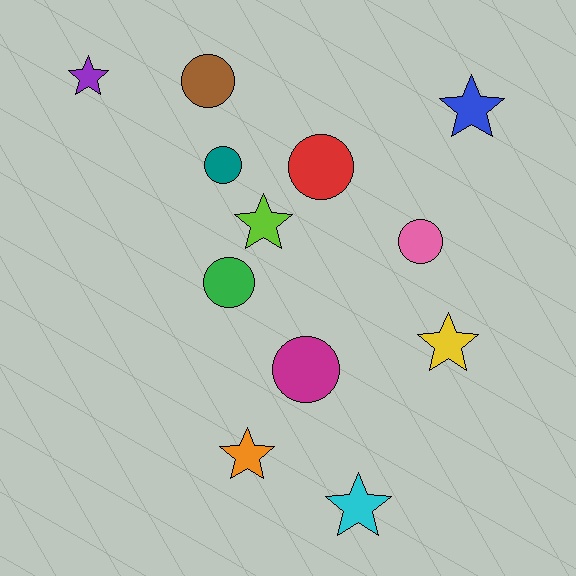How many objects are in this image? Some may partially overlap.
There are 12 objects.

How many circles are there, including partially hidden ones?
There are 6 circles.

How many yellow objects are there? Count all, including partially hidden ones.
There is 1 yellow object.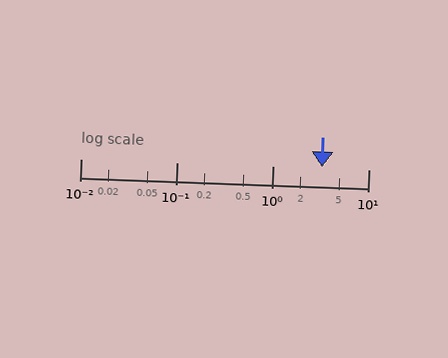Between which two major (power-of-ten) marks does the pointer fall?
The pointer is between 1 and 10.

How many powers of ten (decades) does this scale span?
The scale spans 3 decades, from 0.01 to 10.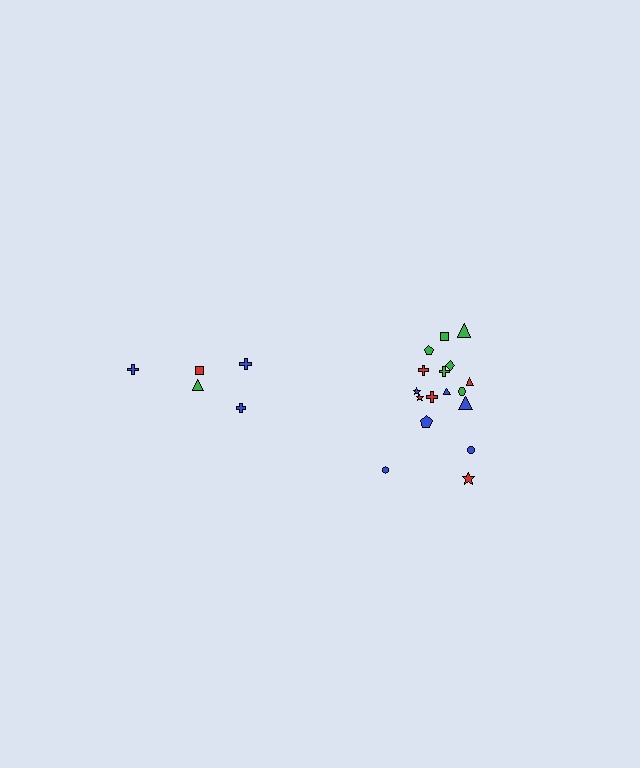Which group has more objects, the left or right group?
The right group.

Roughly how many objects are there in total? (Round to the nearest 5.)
Roughly 25 objects in total.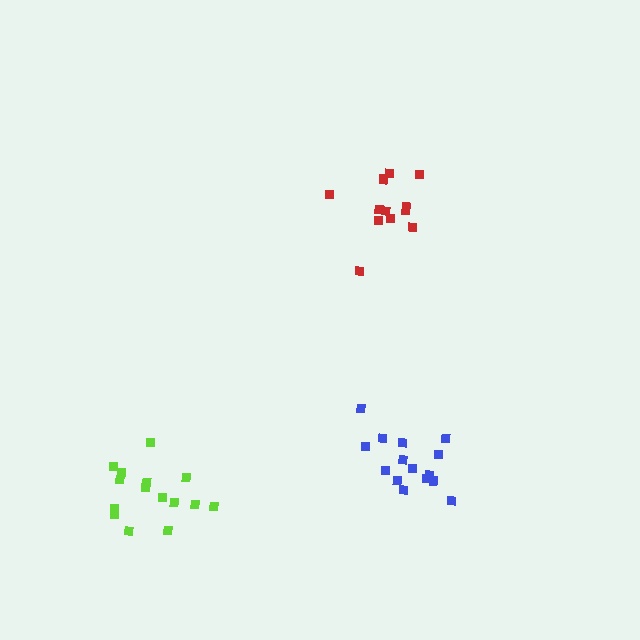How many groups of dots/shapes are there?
There are 3 groups.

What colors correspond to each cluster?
The clusters are colored: blue, red, lime.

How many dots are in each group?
Group 1: 15 dots, Group 2: 12 dots, Group 3: 15 dots (42 total).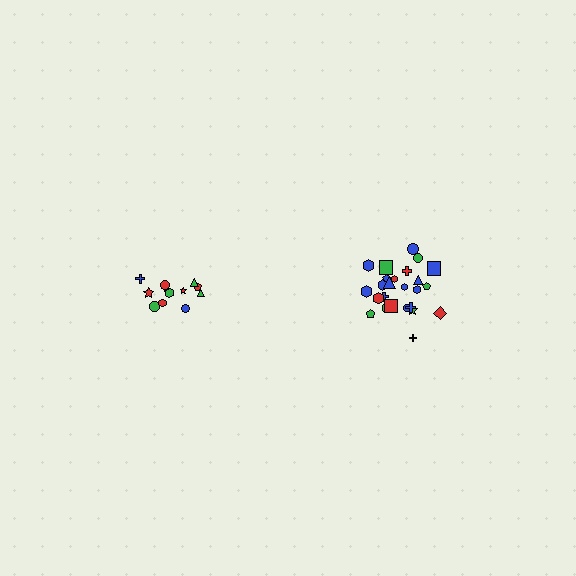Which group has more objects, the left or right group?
The right group.